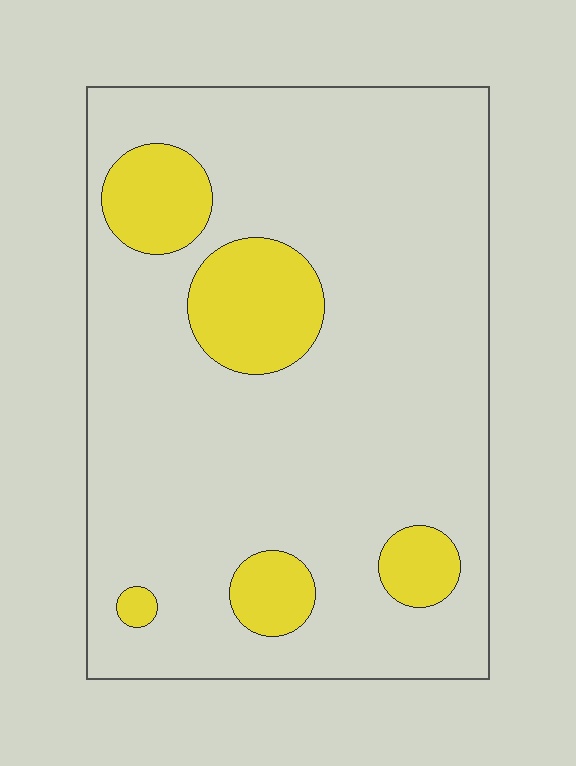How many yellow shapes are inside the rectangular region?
5.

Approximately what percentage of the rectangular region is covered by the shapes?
Approximately 15%.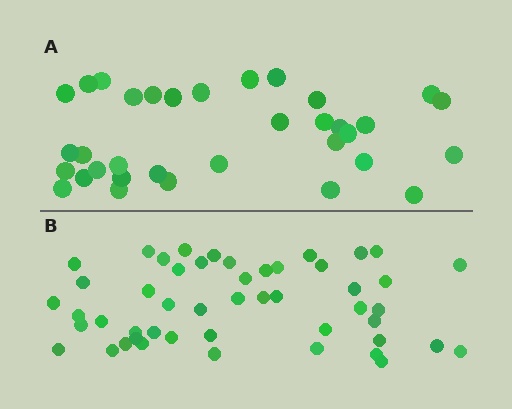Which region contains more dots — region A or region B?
Region B (the bottom region) has more dots.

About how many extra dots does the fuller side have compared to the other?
Region B has approximately 15 more dots than region A.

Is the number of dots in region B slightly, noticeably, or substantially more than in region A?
Region B has noticeably more, but not dramatically so. The ratio is roughly 1.4 to 1.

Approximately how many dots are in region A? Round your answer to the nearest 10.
About 30 dots. (The exact count is 34, which rounds to 30.)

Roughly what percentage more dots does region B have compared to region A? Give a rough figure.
About 45% more.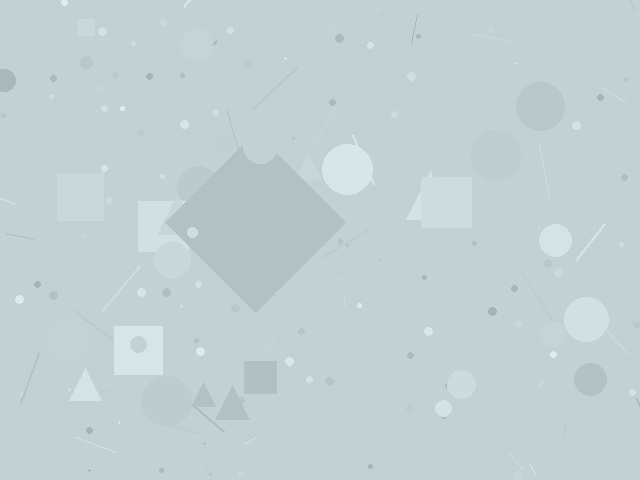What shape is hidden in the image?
A diamond is hidden in the image.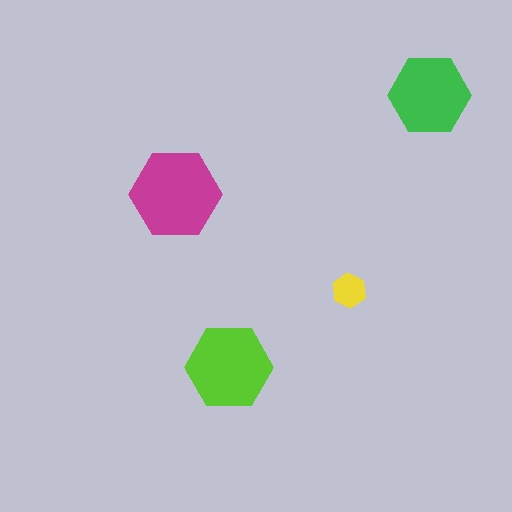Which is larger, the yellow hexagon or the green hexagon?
The green one.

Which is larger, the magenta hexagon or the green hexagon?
The magenta one.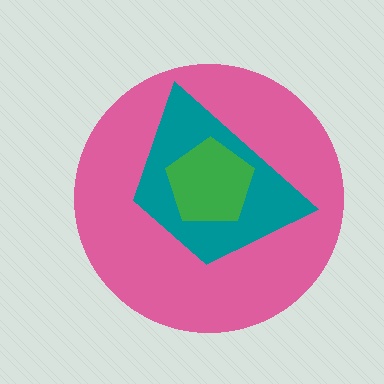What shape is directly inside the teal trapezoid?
The green pentagon.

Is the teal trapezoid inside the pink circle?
Yes.